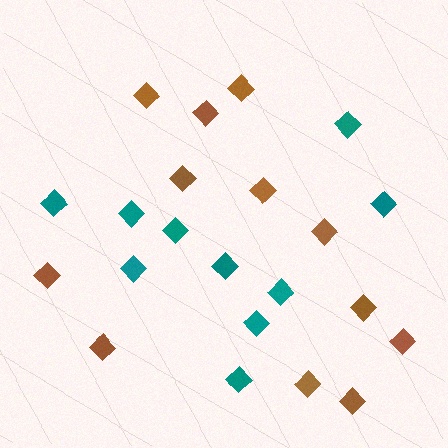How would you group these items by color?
There are 2 groups: one group of teal diamonds (10) and one group of brown diamonds (12).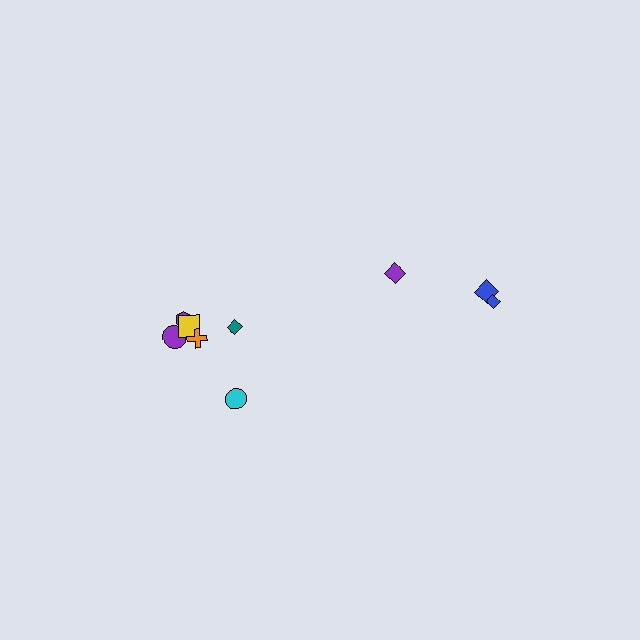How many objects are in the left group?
There are 6 objects.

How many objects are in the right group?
There are 3 objects.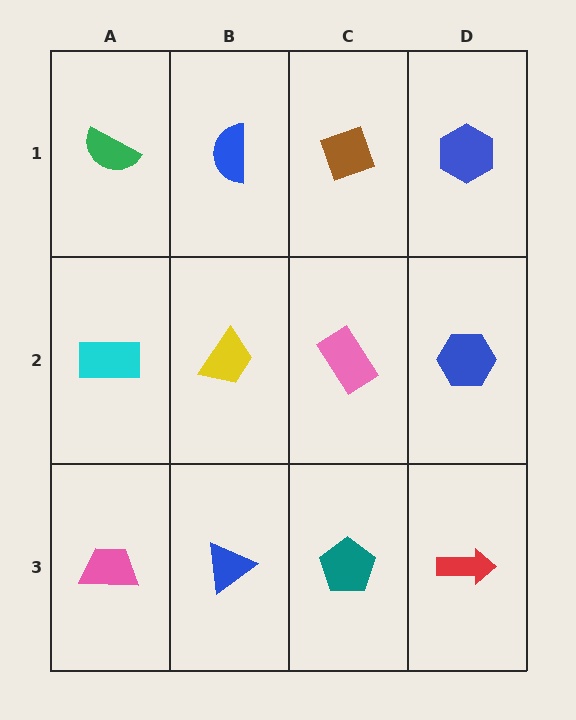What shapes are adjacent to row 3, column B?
A yellow trapezoid (row 2, column B), a pink trapezoid (row 3, column A), a teal pentagon (row 3, column C).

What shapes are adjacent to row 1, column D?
A blue hexagon (row 2, column D), a brown diamond (row 1, column C).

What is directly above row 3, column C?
A pink rectangle.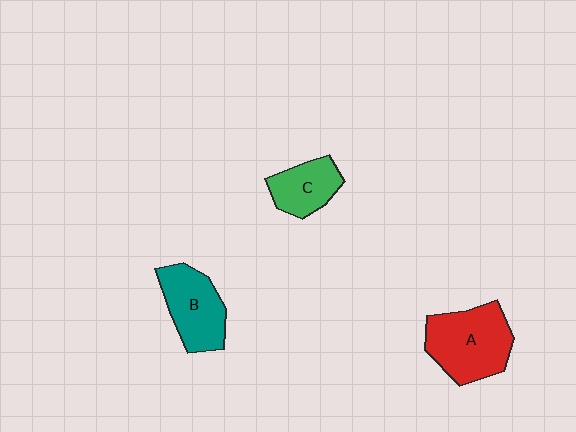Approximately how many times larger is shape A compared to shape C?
Approximately 1.7 times.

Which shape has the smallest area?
Shape C (green).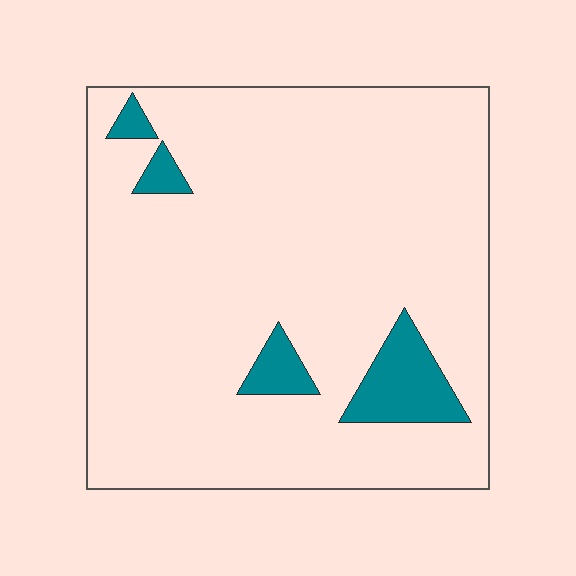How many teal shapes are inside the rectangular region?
4.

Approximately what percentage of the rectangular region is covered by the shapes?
Approximately 10%.